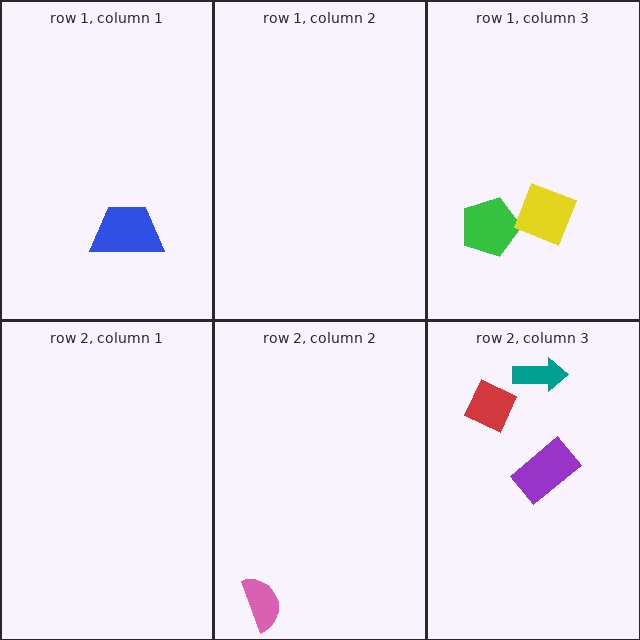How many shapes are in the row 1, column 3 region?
2.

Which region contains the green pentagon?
The row 1, column 3 region.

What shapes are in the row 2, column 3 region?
The red diamond, the teal arrow, the purple rectangle.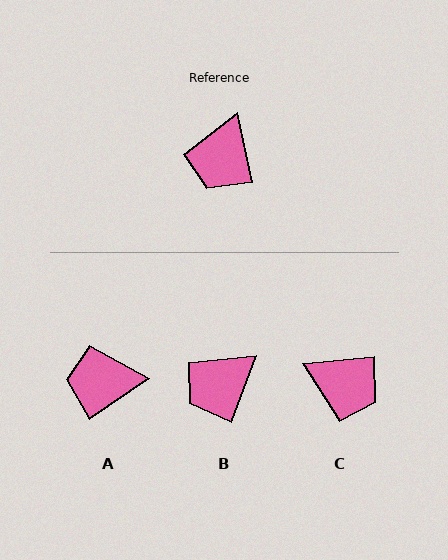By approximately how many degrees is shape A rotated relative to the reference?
Approximately 68 degrees clockwise.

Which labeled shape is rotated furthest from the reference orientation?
C, about 84 degrees away.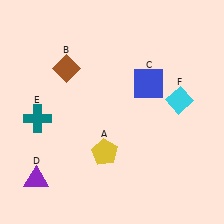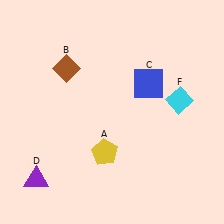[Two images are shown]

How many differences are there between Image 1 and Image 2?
There is 1 difference between the two images.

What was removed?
The teal cross (E) was removed in Image 2.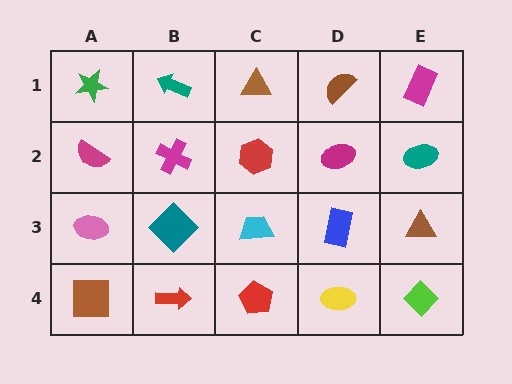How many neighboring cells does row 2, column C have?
4.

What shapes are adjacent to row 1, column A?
A magenta semicircle (row 2, column A), a teal arrow (row 1, column B).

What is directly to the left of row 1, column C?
A teal arrow.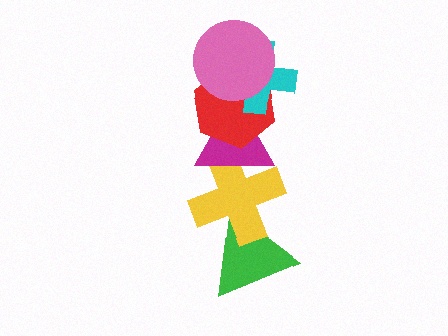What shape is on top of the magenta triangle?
The red hexagon is on top of the magenta triangle.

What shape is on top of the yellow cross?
The magenta triangle is on top of the yellow cross.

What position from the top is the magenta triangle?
The magenta triangle is 4th from the top.